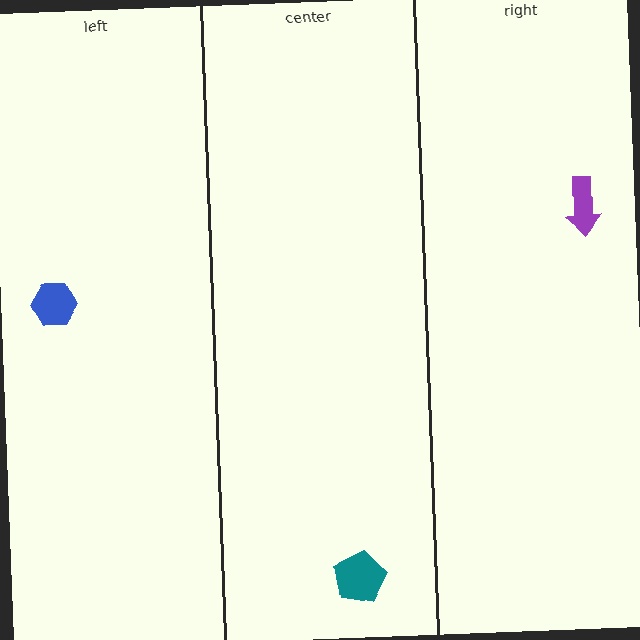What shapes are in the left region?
The blue hexagon.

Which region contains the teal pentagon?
The center region.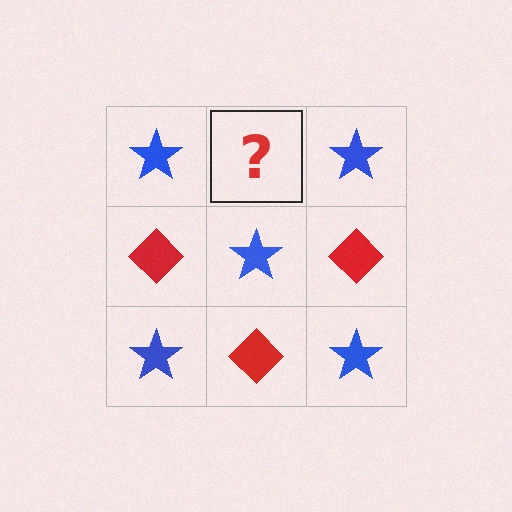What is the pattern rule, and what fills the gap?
The rule is that it alternates blue star and red diamond in a checkerboard pattern. The gap should be filled with a red diamond.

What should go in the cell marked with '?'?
The missing cell should contain a red diamond.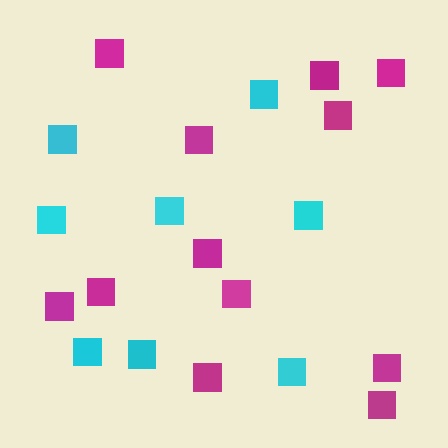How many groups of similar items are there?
There are 2 groups: one group of cyan squares (8) and one group of magenta squares (12).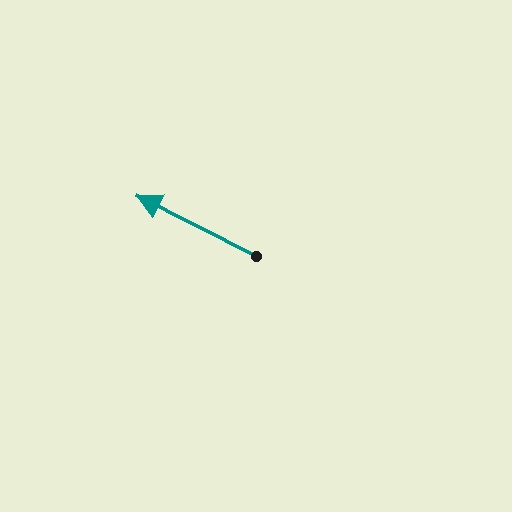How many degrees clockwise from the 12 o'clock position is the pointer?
Approximately 297 degrees.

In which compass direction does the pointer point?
Northwest.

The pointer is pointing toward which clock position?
Roughly 10 o'clock.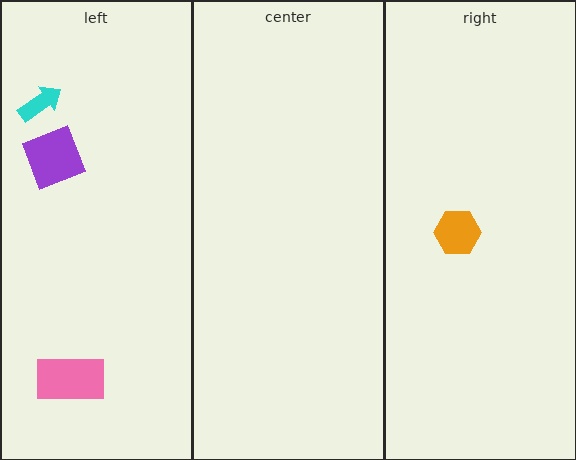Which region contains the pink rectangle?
The left region.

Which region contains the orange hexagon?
The right region.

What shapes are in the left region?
The cyan arrow, the purple square, the pink rectangle.